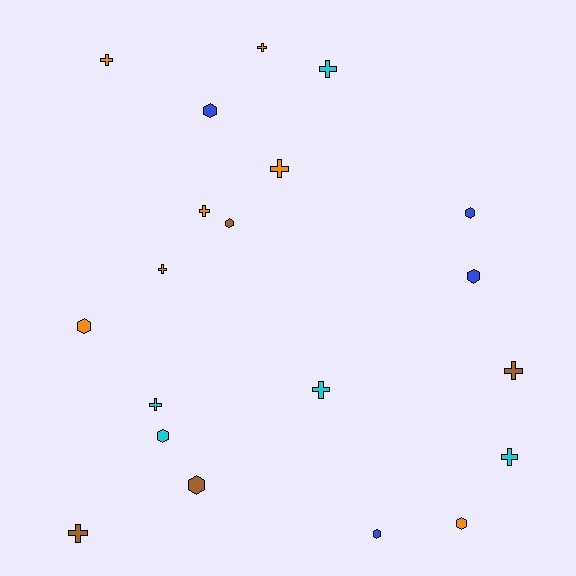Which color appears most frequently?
Orange, with 7 objects.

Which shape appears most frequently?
Cross, with 11 objects.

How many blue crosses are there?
There are no blue crosses.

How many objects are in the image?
There are 20 objects.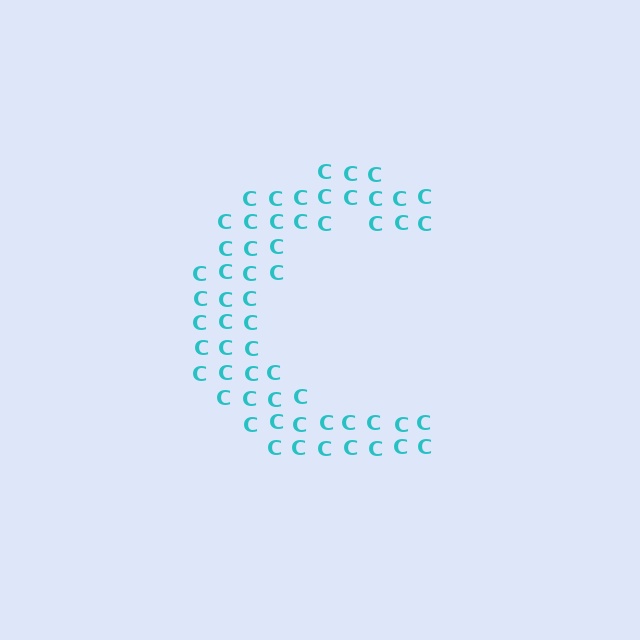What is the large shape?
The large shape is the letter C.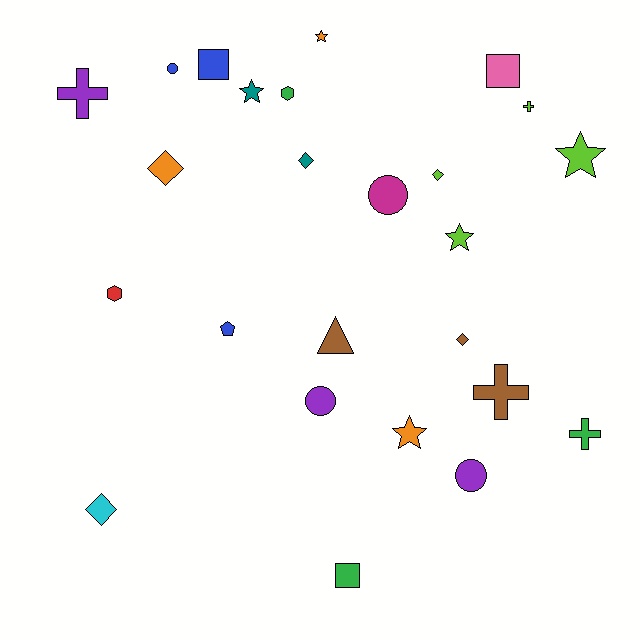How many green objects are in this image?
There are 3 green objects.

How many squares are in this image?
There are 3 squares.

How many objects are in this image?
There are 25 objects.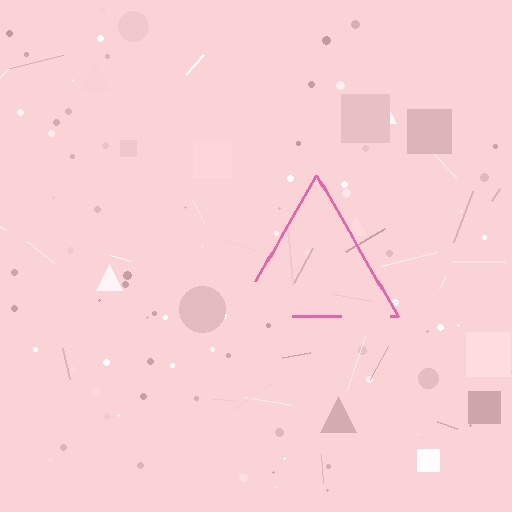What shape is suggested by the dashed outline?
The dashed outline suggests a triangle.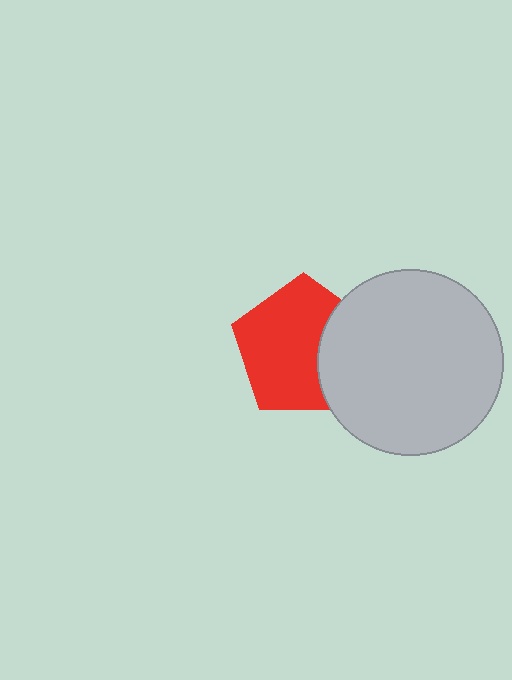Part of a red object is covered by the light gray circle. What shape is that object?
It is a pentagon.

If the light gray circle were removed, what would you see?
You would see the complete red pentagon.